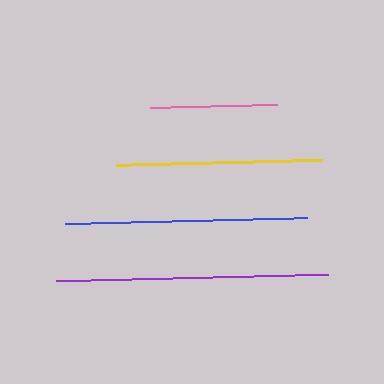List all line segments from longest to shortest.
From longest to shortest: purple, blue, yellow, pink.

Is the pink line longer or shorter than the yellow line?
The yellow line is longer than the pink line.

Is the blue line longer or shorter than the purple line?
The purple line is longer than the blue line.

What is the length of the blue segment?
The blue segment is approximately 242 pixels long.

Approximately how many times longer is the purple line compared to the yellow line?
The purple line is approximately 1.3 times the length of the yellow line.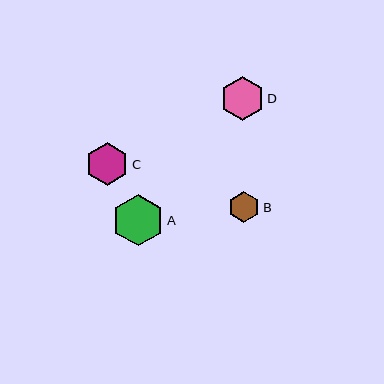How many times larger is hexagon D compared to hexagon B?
Hexagon D is approximately 1.4 times the size of hexagon B.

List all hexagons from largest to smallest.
From largest to smallest: A, D, C, B.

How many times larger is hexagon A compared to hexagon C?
Hexagon A is approximately 1.2 times the size of hexagon C.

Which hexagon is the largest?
Hexagon A is the largest with a size of approximately 51 pixels.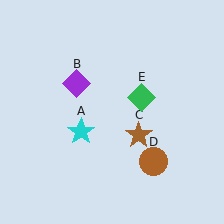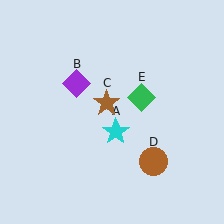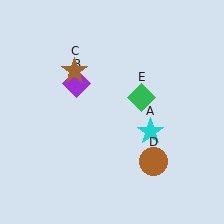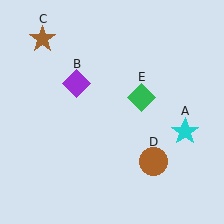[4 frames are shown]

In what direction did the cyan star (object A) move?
The cyan star (object A) moved right.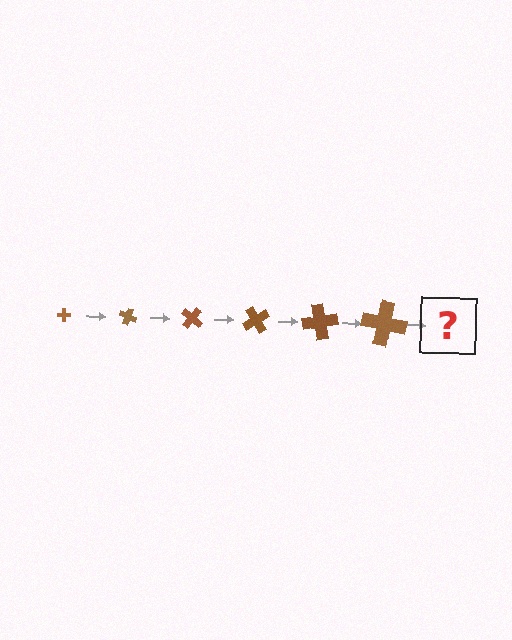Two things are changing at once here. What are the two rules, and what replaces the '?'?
The two rules are that the cross grows larger each step and it rotates 20 degrees each step. The '?' should be a cross, larger than the previous one and rotated 120 degrees from the start.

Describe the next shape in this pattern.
It should be a cross, larger than the previous one and rotated 120 degrees from the start.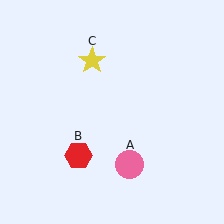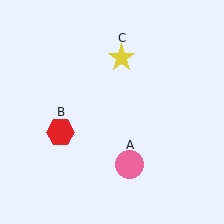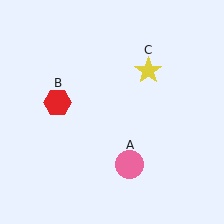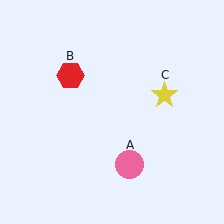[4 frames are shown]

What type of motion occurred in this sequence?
The red hexagon (object B), yellow star (object C) rotated clockwise around the center of the scene.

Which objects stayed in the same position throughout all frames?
Pink circle (object A) remained stationary.